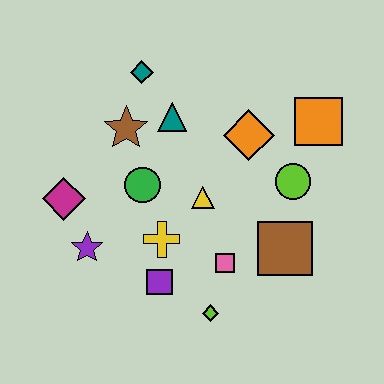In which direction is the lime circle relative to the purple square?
The lime circle is to the right of the purple square.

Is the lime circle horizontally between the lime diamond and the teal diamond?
No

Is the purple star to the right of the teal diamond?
No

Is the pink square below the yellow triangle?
Yes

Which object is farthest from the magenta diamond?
The orange square is farthest from the magenta diamond.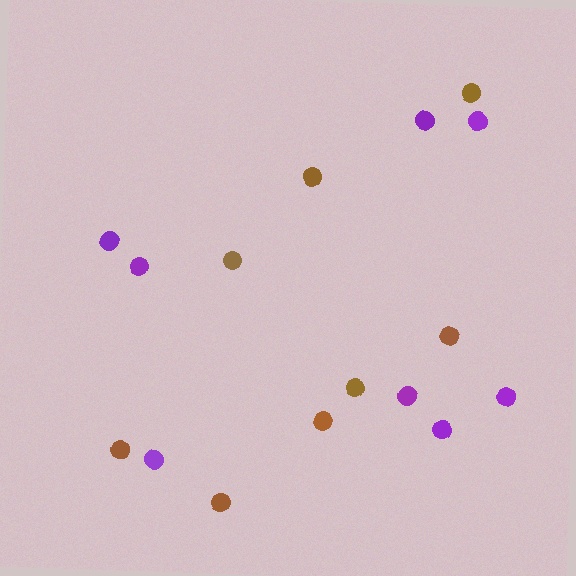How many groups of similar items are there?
There are 2 groups: one group of brown circles (8) and one group of purple circles (8).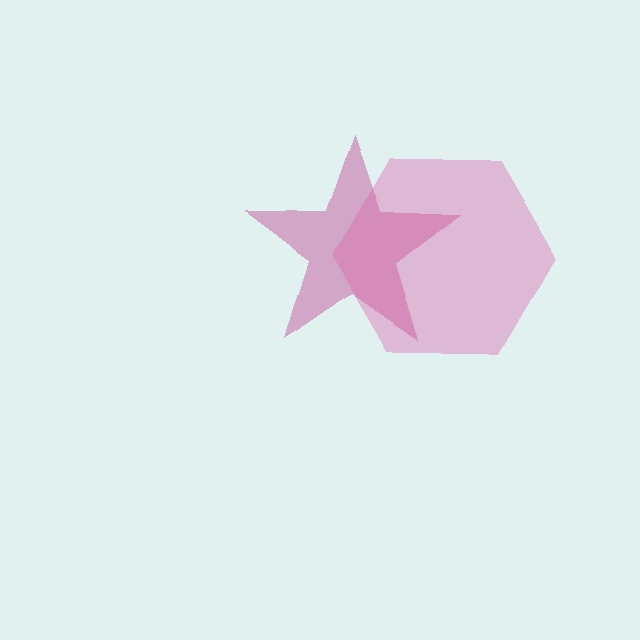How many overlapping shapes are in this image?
There are 2 overlapping shapes in the image.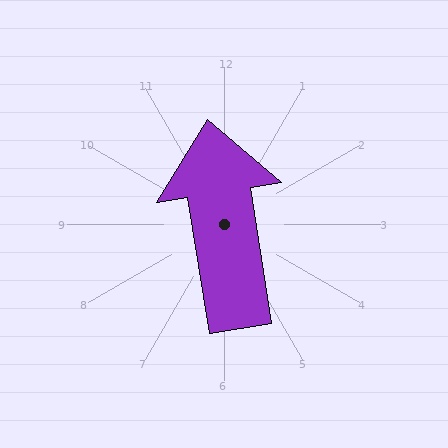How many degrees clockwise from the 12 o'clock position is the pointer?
Approximately 351 degrees.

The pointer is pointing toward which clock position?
Roughly 12 o'clock.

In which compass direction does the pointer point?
North.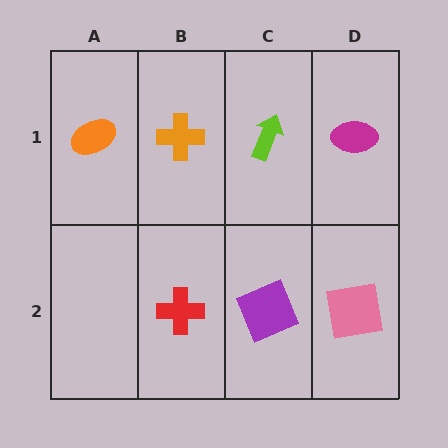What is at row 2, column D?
A pink square.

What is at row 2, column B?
A red cross.